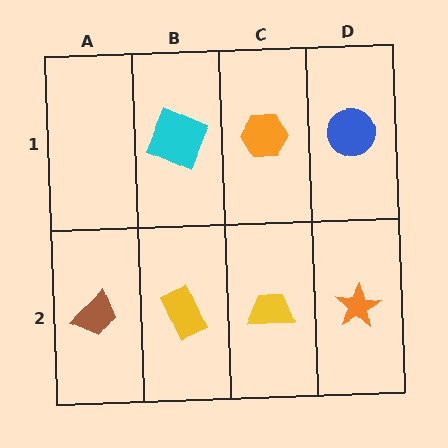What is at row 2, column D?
An orange star.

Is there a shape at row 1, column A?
No, that cell is empty.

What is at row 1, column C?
An orange hexagon.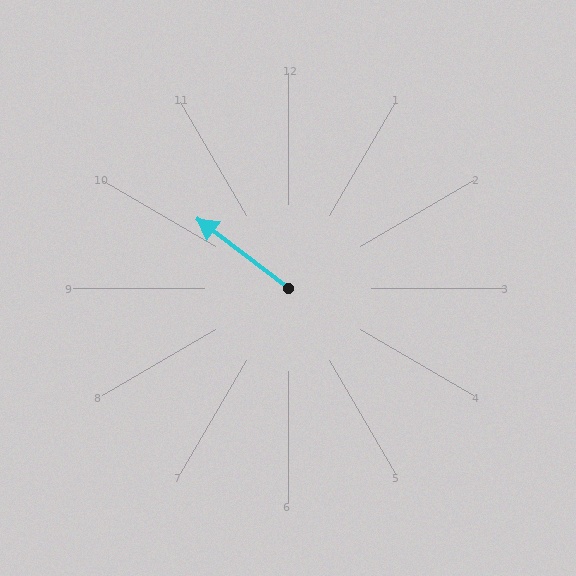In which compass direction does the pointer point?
Northwest.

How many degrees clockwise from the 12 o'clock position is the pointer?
Approximately 307 degrees.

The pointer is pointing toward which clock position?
Roughly 10 o'clock.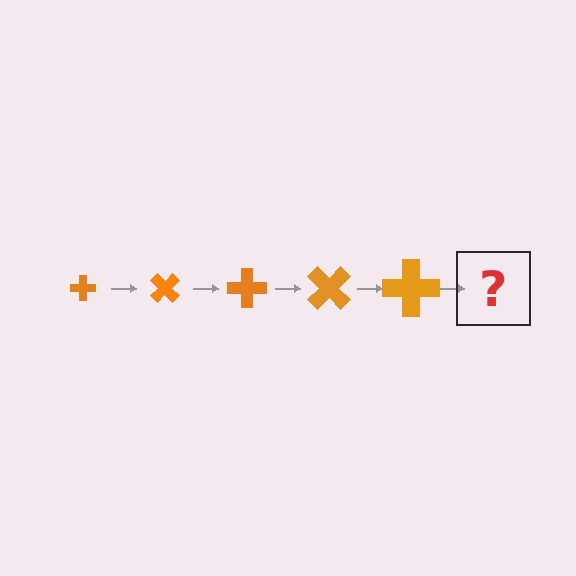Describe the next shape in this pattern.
It should be a cross, larger than the previous one and rotated 225 degrees from the start.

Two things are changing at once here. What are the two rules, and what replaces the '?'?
The two rules are that the cross grows larger each step and it rotates 45 degrees each step. The '?' should be a cross, larger than the previous one and rotated 225 degrees from the start.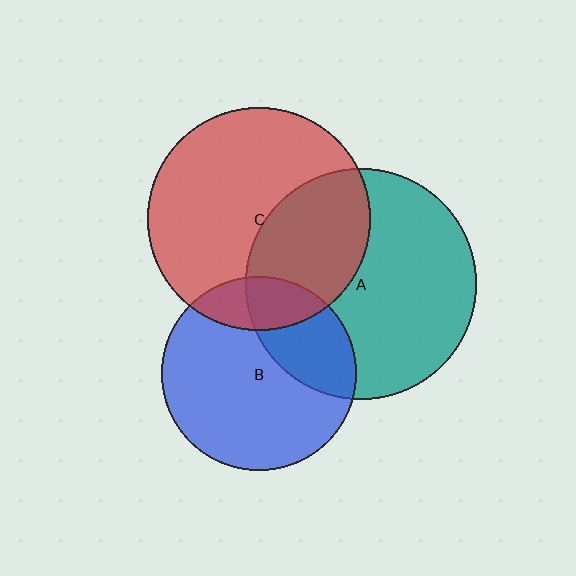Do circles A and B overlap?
Yes.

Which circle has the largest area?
Circle A (teal).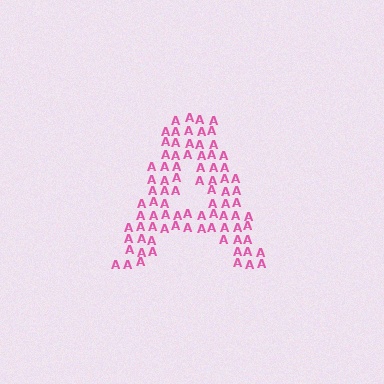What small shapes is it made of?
It is made of small letter A's.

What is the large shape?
The large shape is the letter A.